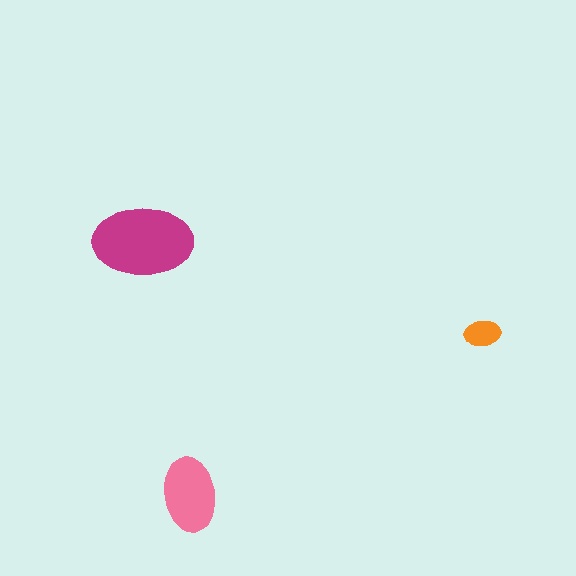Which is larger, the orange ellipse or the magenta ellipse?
The magenta one.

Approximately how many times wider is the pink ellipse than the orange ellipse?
About 2 times wider.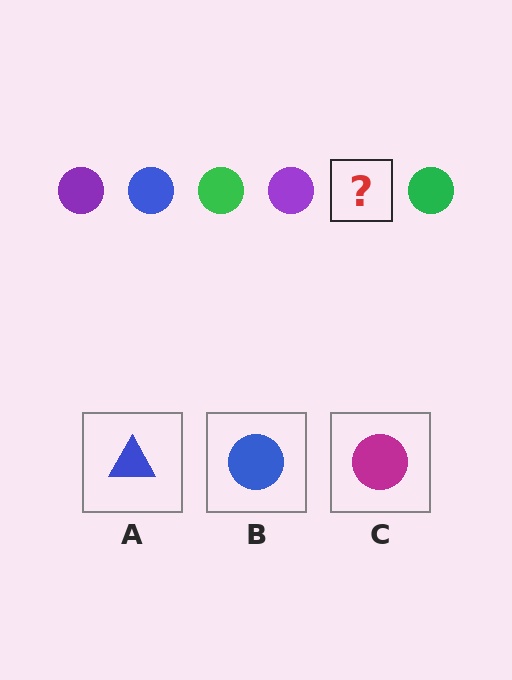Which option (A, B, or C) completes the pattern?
B.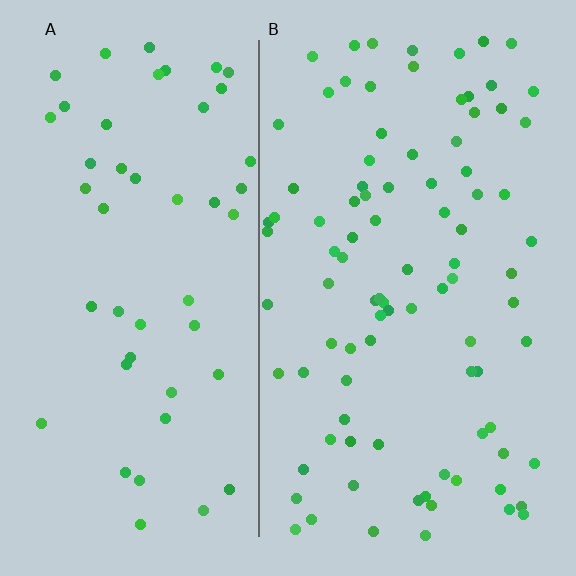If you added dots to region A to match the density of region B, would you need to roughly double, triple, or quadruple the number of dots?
Approximately double.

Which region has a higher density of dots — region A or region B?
B (the right).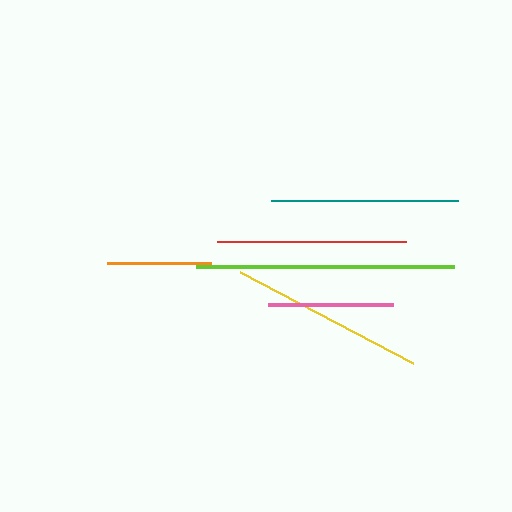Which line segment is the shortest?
The orange line is the shortest at approximately 104 pixels.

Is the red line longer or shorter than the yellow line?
The yellow line is longer than the red line.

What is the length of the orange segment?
The orange segment is approximately 104 pixels long.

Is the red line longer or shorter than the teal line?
The red line is longer than the teal line.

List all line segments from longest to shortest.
From longest to shortest: lime, yellow, red, teal, pink, orange.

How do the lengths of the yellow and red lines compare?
The yellow and red lines are approximately the same length.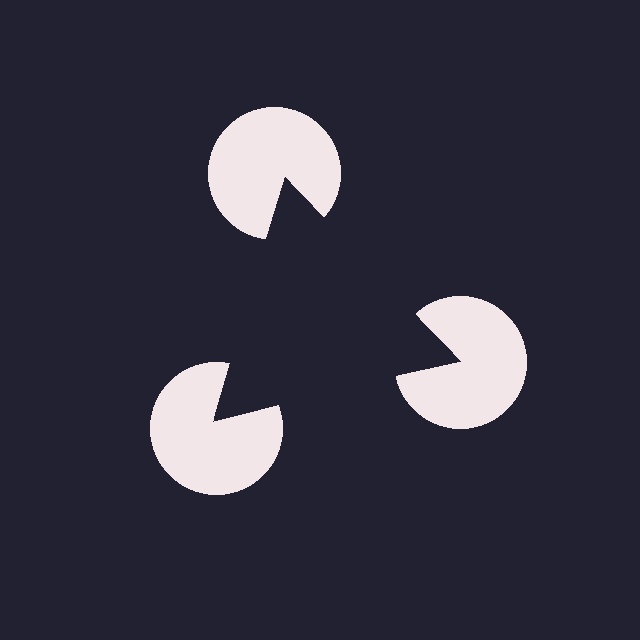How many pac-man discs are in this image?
There are 3 — one at each vertex of the illusory triangle.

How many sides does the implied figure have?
3 sides.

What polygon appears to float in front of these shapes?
An illusory triangle — its edges are inferred from the aligned wedge cuts in the pac-man discs, not physically drawn.